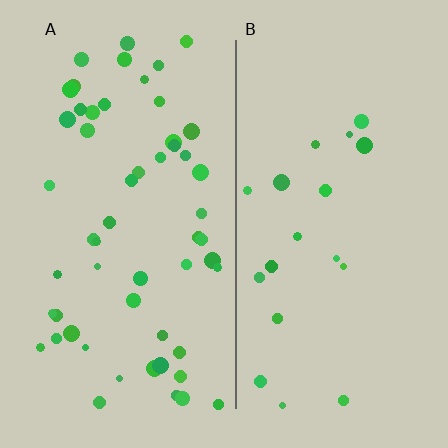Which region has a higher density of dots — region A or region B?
A (the left).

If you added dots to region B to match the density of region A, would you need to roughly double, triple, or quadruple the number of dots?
Approximately triple.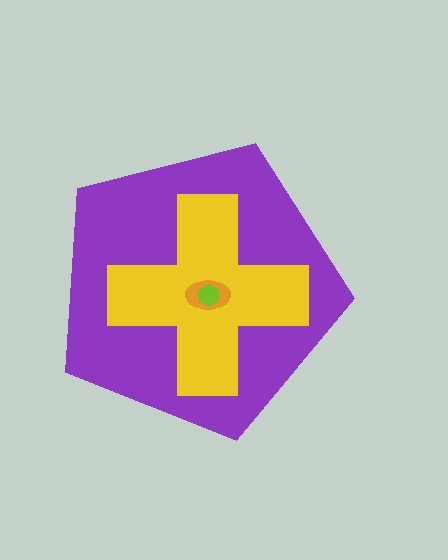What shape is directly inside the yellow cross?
The orange ellipse.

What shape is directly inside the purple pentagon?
The yellow cross.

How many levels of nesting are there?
4.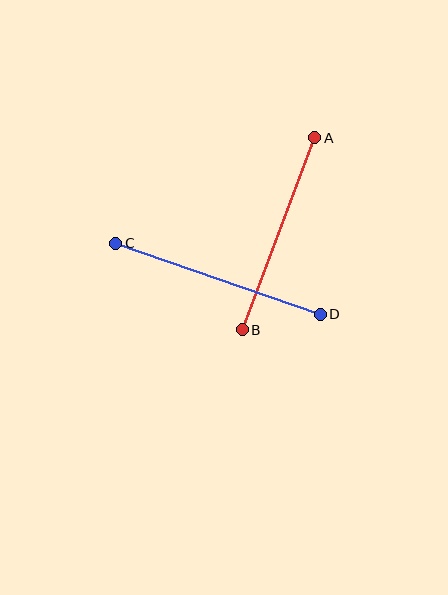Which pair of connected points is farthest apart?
Points C and D are farthest apart.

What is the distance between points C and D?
The distance is approximately 217 pixels.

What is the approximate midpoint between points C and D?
The midpoint is at approximately (218, 279) pixels.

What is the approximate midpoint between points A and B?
The midpoint is at approximately (279, 234) pixels.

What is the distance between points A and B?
The distance is approximately 205 pixels.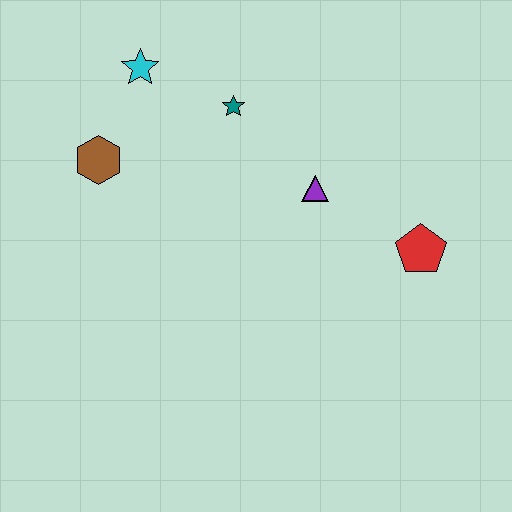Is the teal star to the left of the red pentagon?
Yes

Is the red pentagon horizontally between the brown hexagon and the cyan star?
No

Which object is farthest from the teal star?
The red pentagon is farthest from the teal star.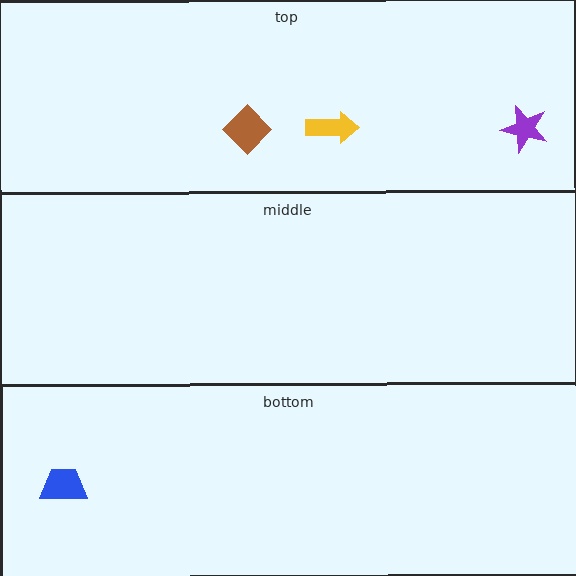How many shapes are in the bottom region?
1.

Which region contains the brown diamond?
The top region.